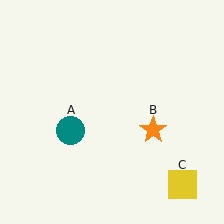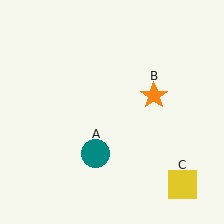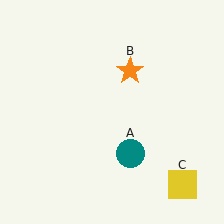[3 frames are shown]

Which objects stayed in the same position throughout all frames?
Yellow square (object C) remained stationary.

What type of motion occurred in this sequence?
The teal circle (object A), orange star (object B) rotated counterclockwise around the center of the scene.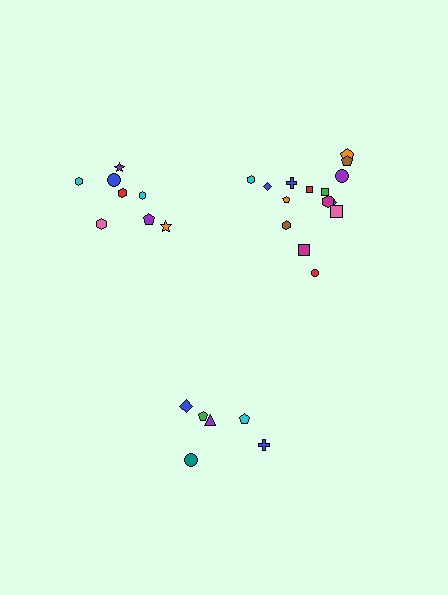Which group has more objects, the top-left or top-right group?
The top-right group.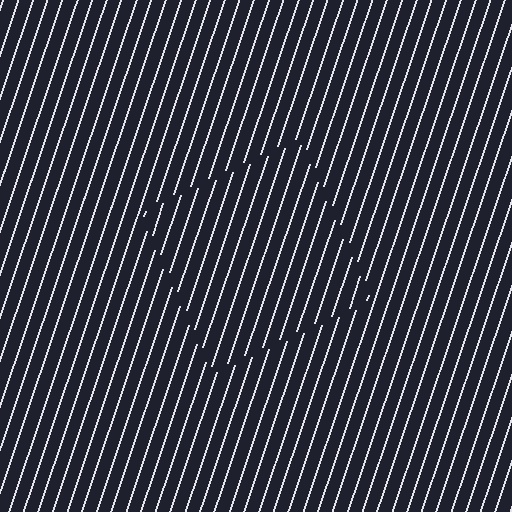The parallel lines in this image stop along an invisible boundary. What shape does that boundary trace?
An illusory square. The interior of the shape contains the same grating, shifted by half a period — the contour is defined by the phase discontinuity where line-ends from the inner and outer gratings abut.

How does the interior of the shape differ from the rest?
The interior of the shape contains the same grating, shifted by half a period — the contour is defined by the phase discontinuity where line-ends from the inner and outer gratings abut.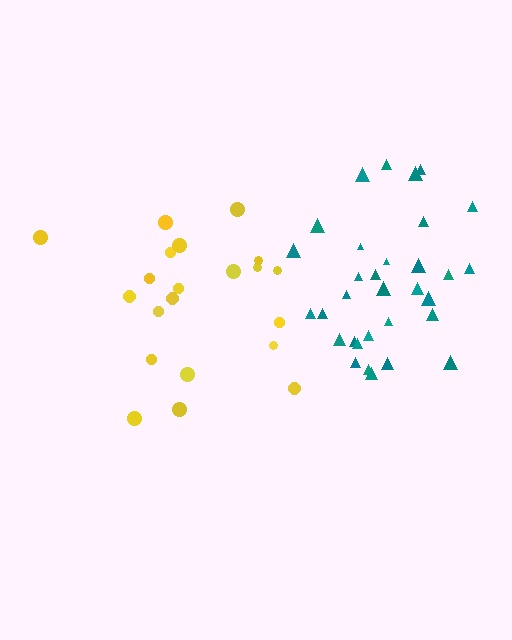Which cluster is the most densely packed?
Teal.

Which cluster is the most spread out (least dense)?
Yellow.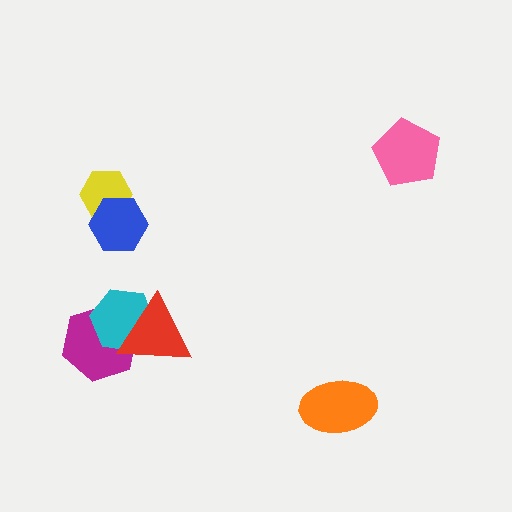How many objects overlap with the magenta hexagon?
2 objects overlap with the magenta hexagon.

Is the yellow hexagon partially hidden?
Yes, it is partially covered by another shape.